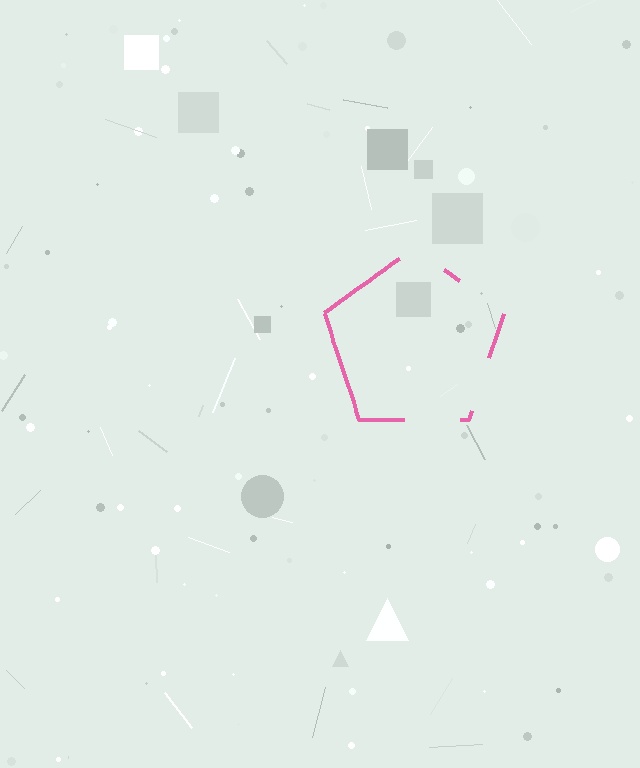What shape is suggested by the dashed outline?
The dashed outline suggests a pentagon.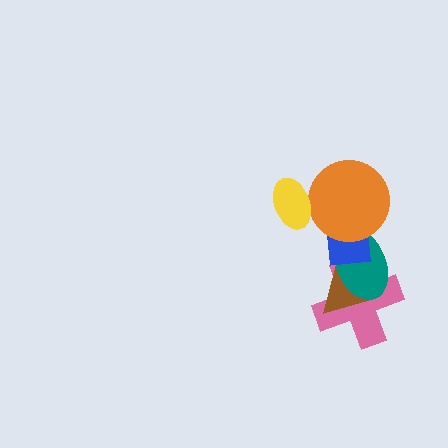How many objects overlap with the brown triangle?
3 objects overlap with the brown triangle.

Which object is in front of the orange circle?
The yellow ellipse is in front of the orange circle.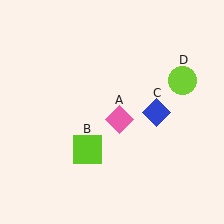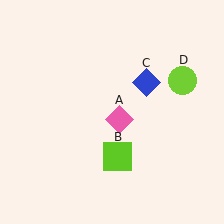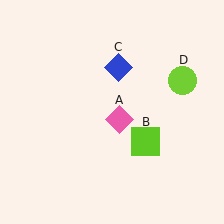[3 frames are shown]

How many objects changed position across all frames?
2 objects changed position: lime square (object B), blue diamond (object C).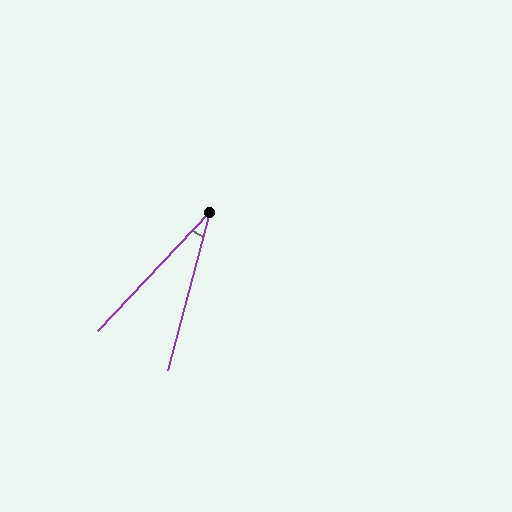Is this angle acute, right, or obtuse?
It is acute.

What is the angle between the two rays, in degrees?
Approximately 28 degrees.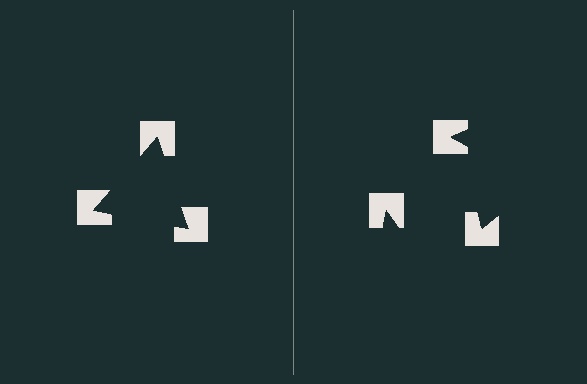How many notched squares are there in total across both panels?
6 — 3 on each side.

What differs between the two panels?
The notched squares are positioned identically on both sides; only the wedge orientations differ. On the left they align to a triangle; on the right they are misaligned.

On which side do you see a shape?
An illusory triangle appears on the left side. On the right side the wedge cuts are rotated, so no coherent shape forms.